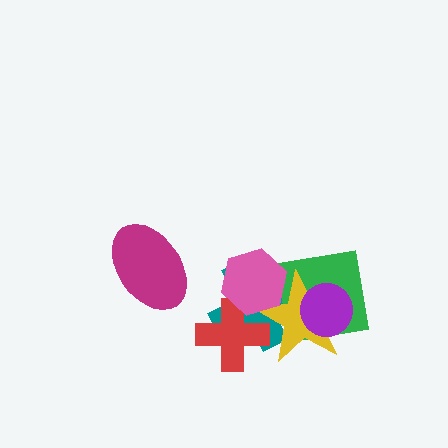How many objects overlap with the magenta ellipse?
0 objects overlap with the magenta ellipse.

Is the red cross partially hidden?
Yes, it is partially covered by another shape.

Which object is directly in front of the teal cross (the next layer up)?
The green square is directly in front of the teal cross.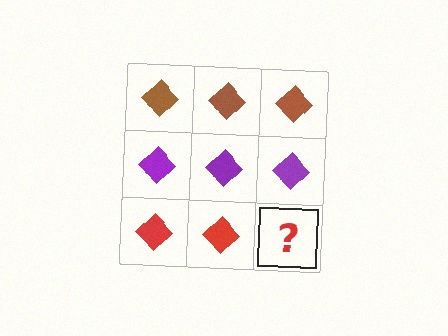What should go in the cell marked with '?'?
The missing cell should contain a red diamond.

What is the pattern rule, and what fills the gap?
The rule is that each row has a consistent color. The gap should be filled with a red diamond.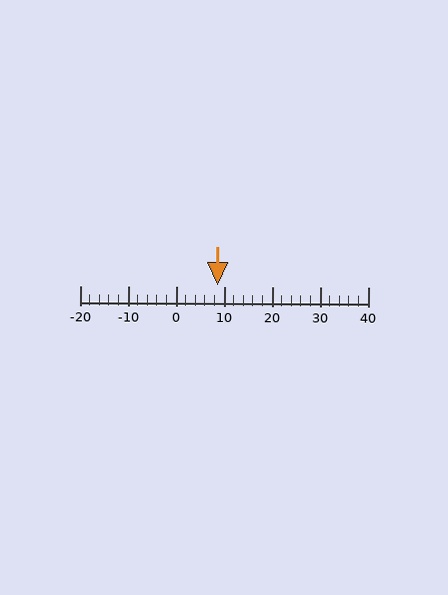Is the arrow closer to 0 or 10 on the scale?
The arrow is closer to 10.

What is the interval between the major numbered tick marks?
The major tick marks are spaced 10 units apart.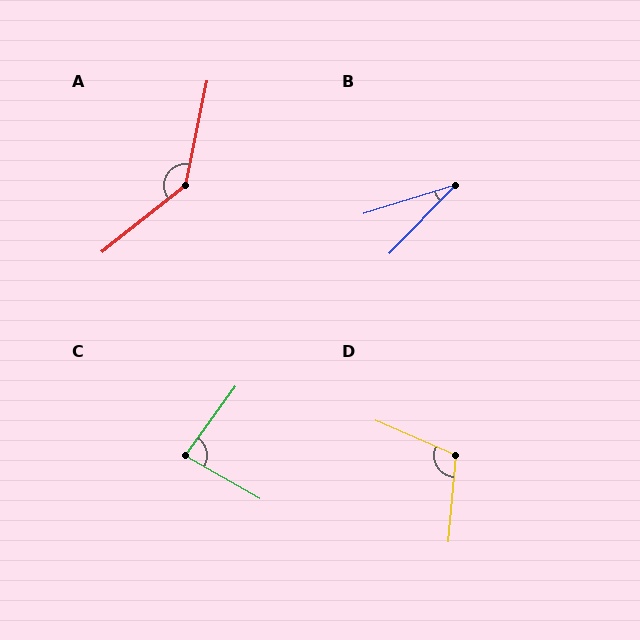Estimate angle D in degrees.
Approximately 108 degrees.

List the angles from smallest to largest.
B (29°), C (84°), D (108°), A (140°).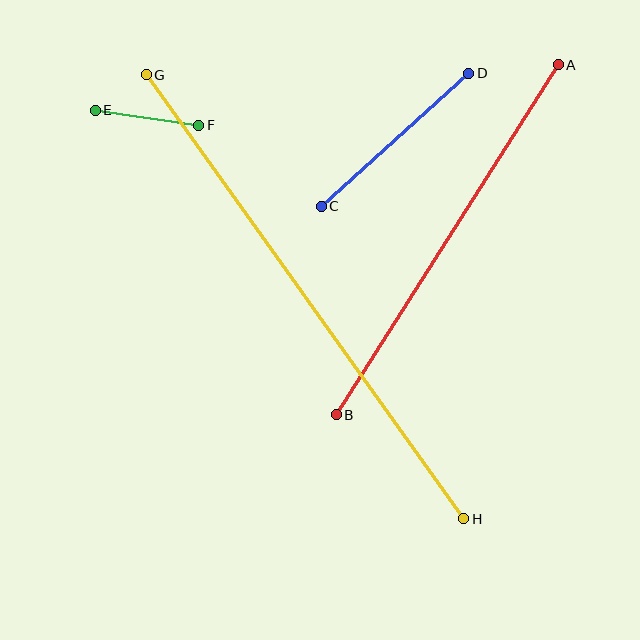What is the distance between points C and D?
The distance is approximately 199 pixels.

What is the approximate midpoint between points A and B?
The midpoint is at approximately (447, 240) pixels.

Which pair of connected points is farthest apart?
Points G and H are farthest apart.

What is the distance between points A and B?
The distance is approximately 415 pixels.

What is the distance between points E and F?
The distance is approximately 105 pixels.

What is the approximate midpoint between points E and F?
The midpoint is at approximately (147, 118) pixels.